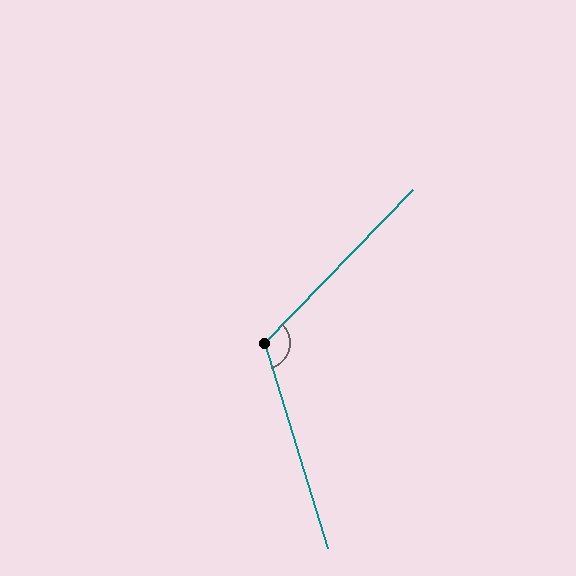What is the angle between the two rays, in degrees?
Approximately 119 degrees.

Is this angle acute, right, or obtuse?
It is obtuse.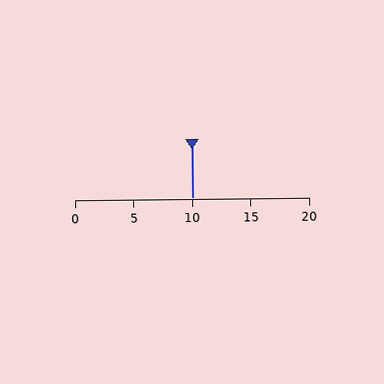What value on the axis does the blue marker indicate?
The marker indicates approximately 10.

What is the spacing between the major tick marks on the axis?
The major ticks are spaced 5 apart.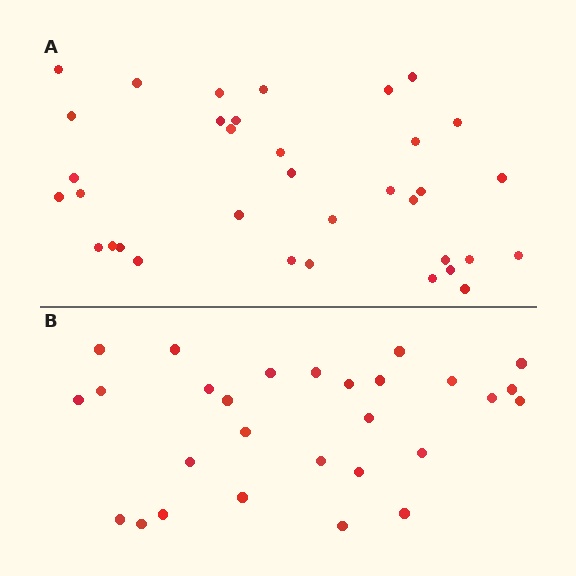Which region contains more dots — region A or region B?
Region A (the top region) has more dots.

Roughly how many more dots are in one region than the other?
Region A has roughly 8 or so more dots than region B.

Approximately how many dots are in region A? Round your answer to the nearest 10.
About 40 dots. (The exact count is 35, which rounds to 40.)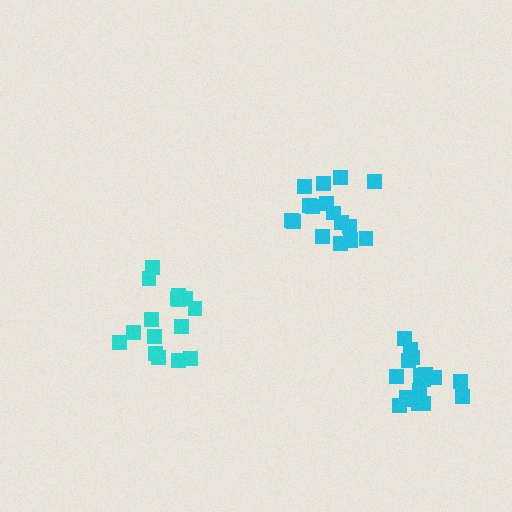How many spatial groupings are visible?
There are 3 spatial groupings.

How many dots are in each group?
Group 1: 17 dots, Group 2: 17 dots, Group 3: 16 dots (50 total).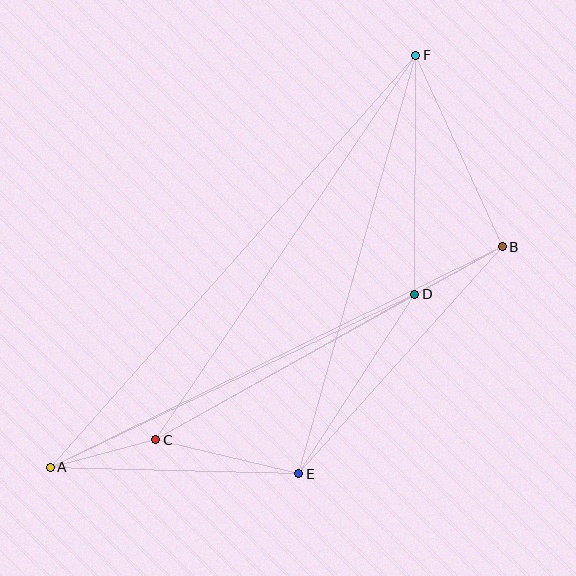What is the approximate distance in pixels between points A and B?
The distance between A and B is approximately 503 pixels.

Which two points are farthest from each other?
Points A and F are farthest from each other.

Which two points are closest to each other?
Points B and D are closest to each other.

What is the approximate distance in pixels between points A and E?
The distance between A and E is approximately 249 pixels.